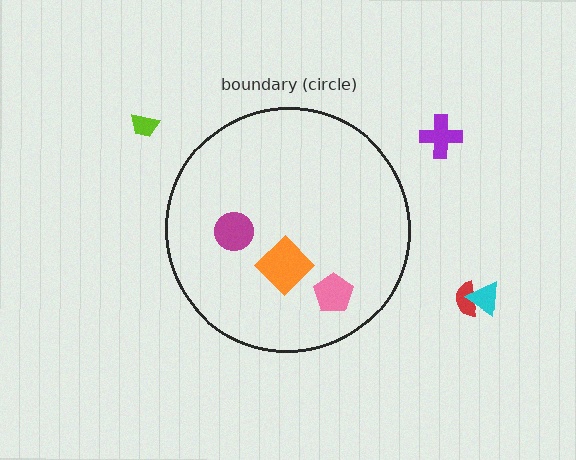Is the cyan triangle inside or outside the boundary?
Outside.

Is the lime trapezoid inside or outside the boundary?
Outside.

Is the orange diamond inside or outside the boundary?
Inside.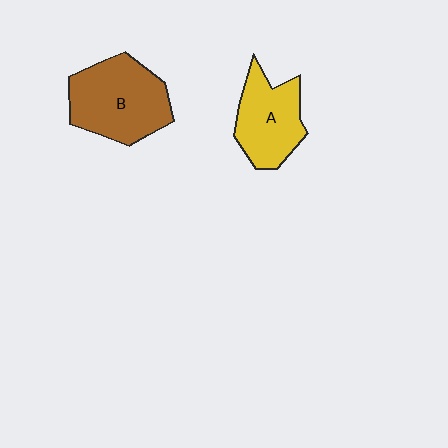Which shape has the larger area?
Shape B (brown).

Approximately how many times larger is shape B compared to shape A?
Approximately 1.3 times.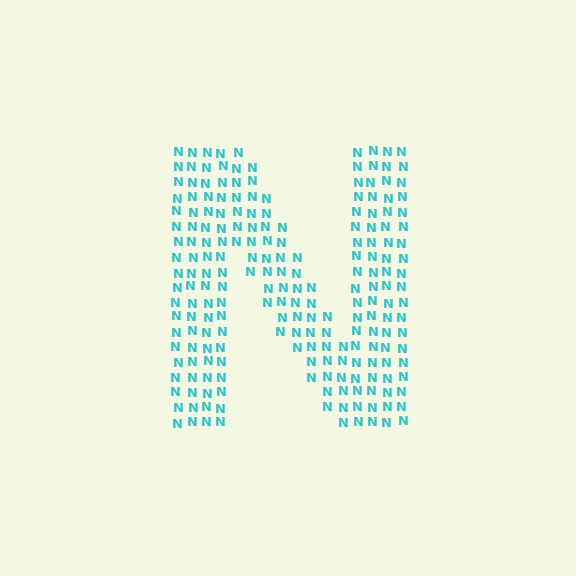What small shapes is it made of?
It is made of small letter N's.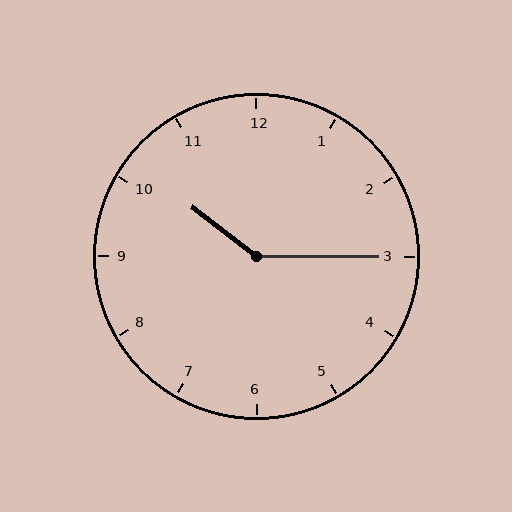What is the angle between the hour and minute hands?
Approximately 142 degrees.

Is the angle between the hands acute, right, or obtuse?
It is obtuse.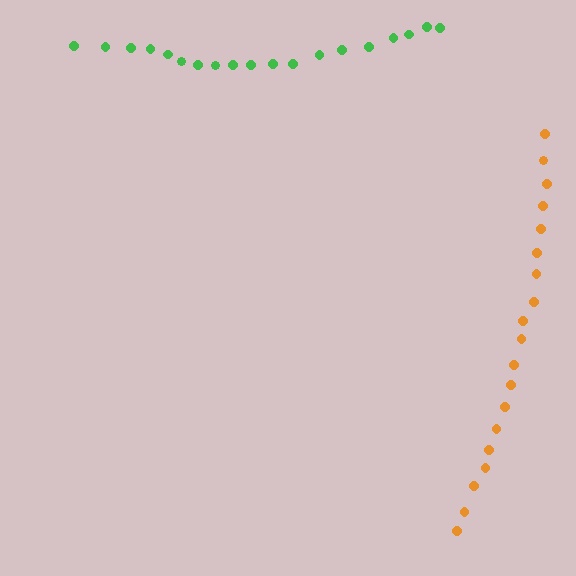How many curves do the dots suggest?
There are 2 distinct paths.